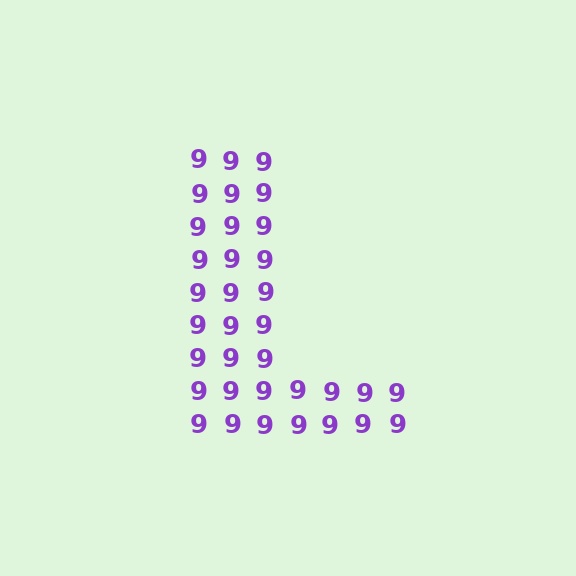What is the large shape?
The large shape is the letter L.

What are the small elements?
The small elements are digit 9's.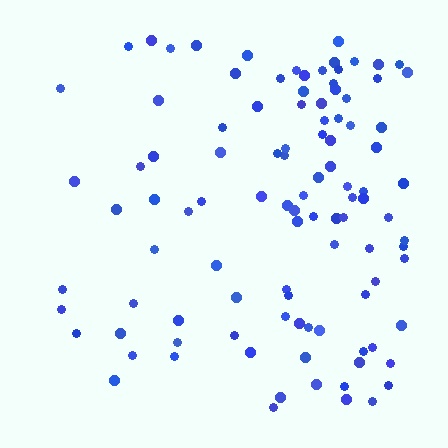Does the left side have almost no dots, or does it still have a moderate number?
Still a moderate number, just noticeably fewer than the right.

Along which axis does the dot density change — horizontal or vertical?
Horizontal.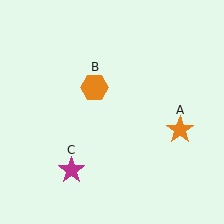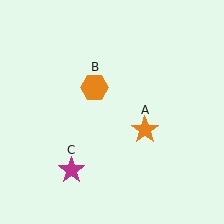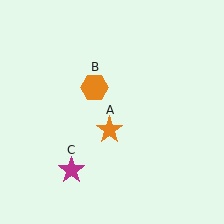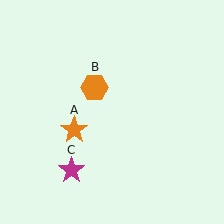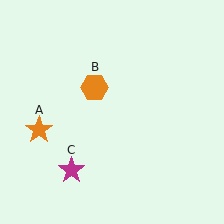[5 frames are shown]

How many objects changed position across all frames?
1 object changed position: orange star (object A).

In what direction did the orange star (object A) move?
The orange star (object A) moved left.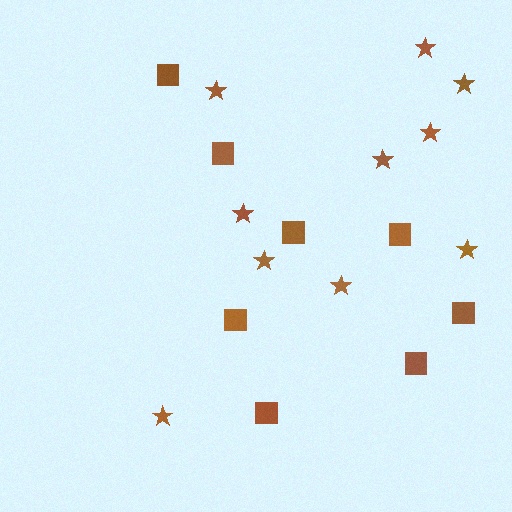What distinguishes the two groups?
There are 2 groups: one group of stars (10) and one group of squares (8).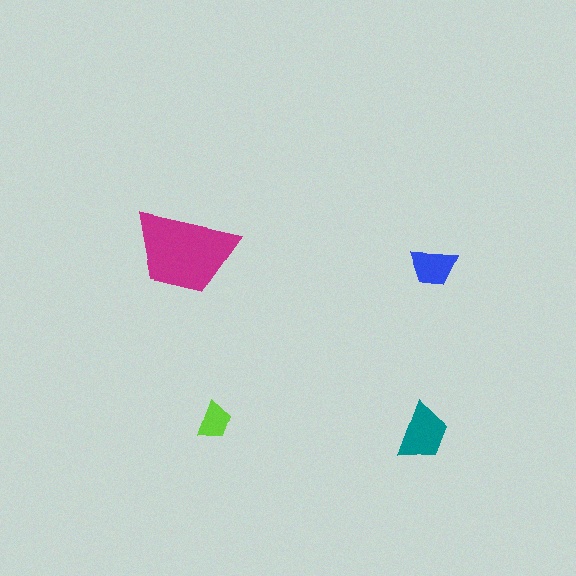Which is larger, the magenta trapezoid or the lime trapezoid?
The magenta one.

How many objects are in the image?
There are 4 objects in the image.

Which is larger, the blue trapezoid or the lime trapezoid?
The blue one.